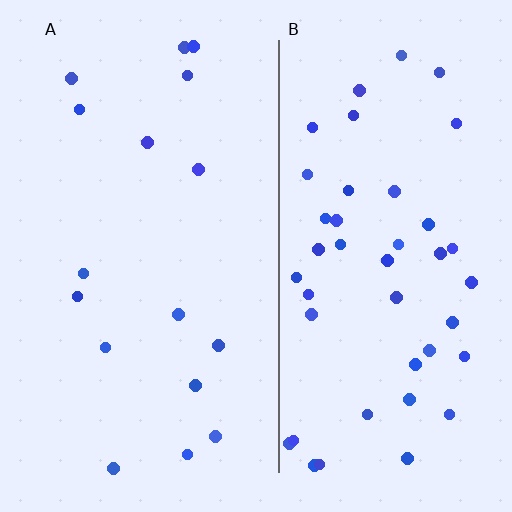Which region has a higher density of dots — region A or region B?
B (the right).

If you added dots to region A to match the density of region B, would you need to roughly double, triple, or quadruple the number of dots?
Approximately triple.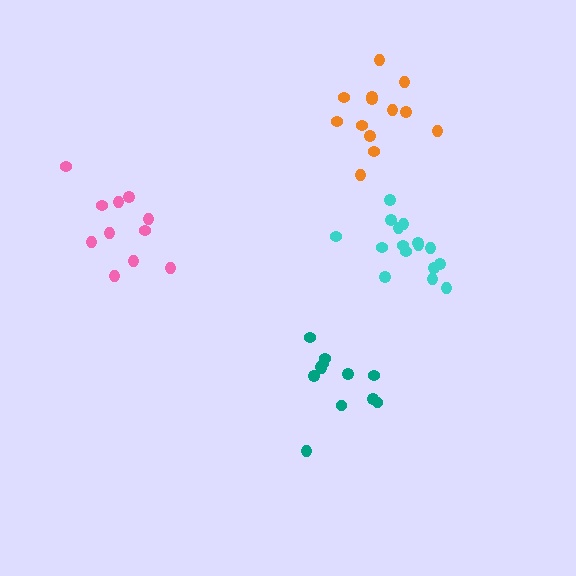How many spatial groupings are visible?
There are 4 spatial groupings.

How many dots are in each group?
Group 1: 12 dots, Group 2: 16 dots, Group 3: 13 dots, Group 4: 11 dots (52 total).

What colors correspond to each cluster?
The clusters are colored: teal, cyan, orange, pink.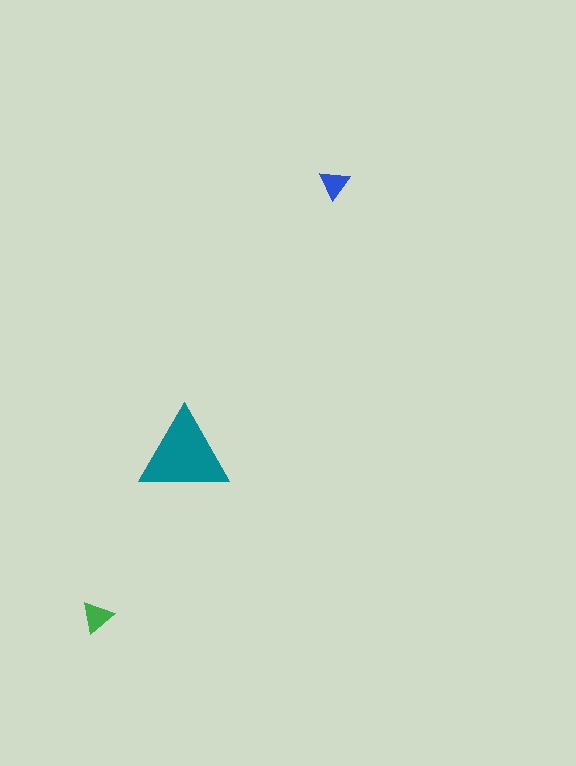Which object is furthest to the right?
The blue triangle is rightmost.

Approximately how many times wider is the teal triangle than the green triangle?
About 3 times wider.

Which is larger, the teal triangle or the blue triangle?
The teal one.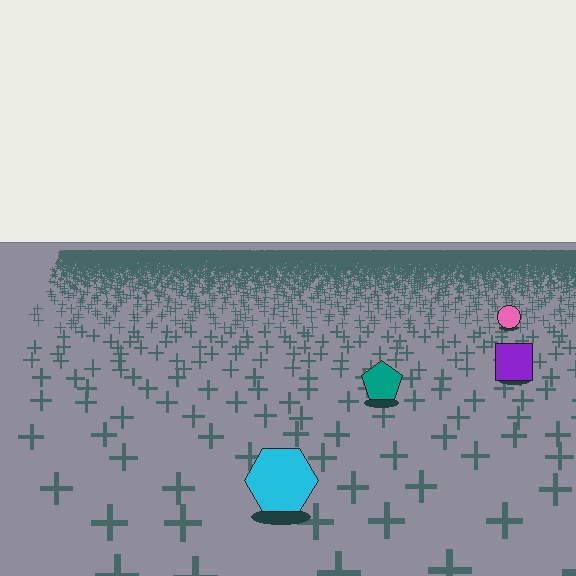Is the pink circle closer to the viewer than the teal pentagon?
No. The teal pentagon is closer — you can tell from the texture gradient: the ground texture is coarser near it.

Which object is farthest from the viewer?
The pink circle is farthest from the viewer. It appears smaller and the ground texture around it is denser.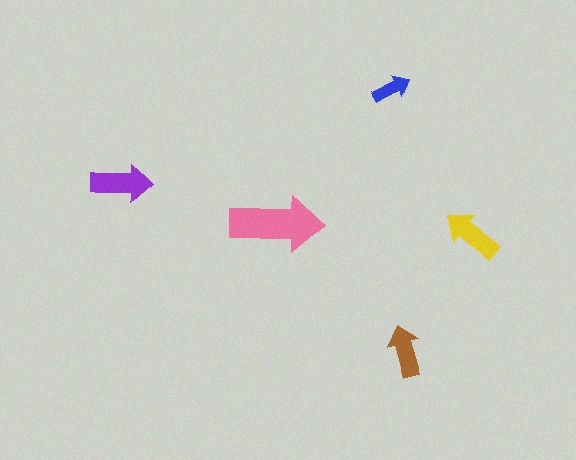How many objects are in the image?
There are 5 objects in the image.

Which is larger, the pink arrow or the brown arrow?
The pink one.